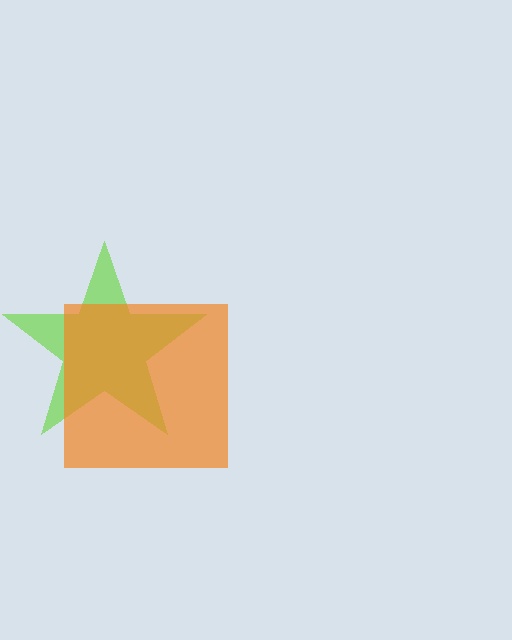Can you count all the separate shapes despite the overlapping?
Yes, there are 2 separate shapes.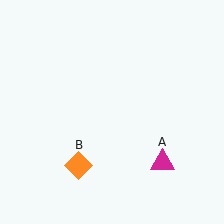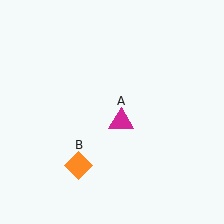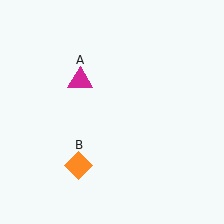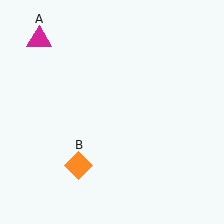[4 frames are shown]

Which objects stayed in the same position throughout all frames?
Orange diamond (object B) remained stationary.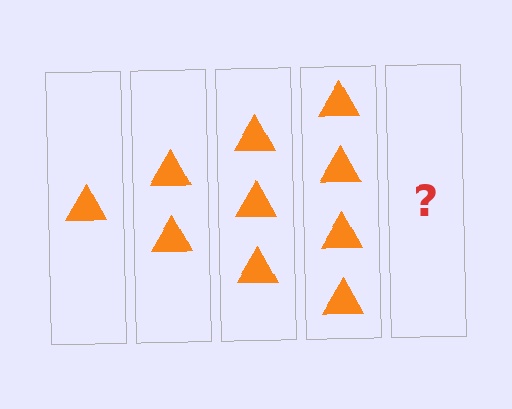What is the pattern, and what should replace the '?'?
The pattern is that each step adds one more triangle. The '?' should be 5 triangles.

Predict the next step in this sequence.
The next step is 5 triangles.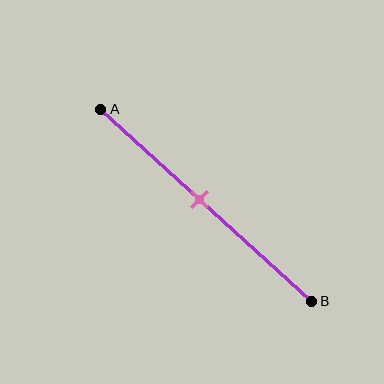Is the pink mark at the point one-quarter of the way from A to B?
No, the mark is at about 45% from A, not at the 25% one-quarter point.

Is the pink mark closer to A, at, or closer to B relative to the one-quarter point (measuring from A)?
The pink mark is closer to point B than the one-quarter point of segment AB.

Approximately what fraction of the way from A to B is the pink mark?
The pink mark is approximately 45% of the way from A to B.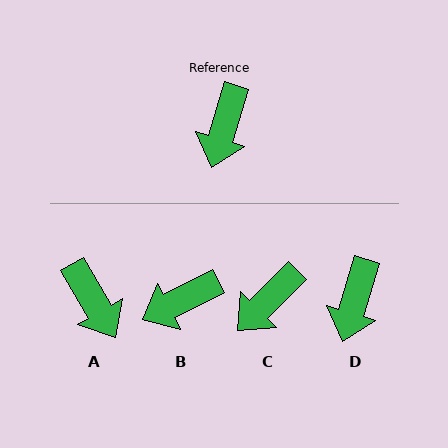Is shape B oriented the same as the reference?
No, it is off by about 47 degrees.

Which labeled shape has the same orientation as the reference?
D.